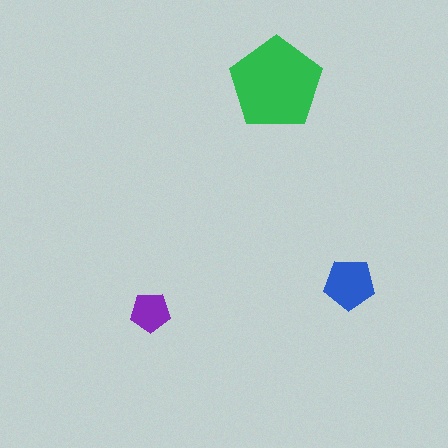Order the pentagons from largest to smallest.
the green one, the blue one, the purple one.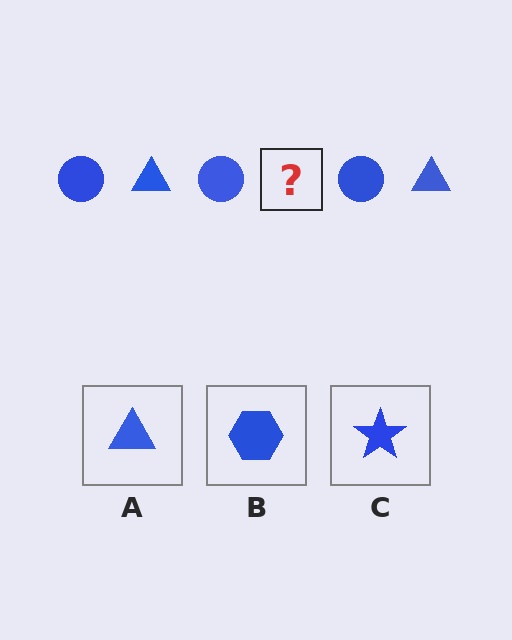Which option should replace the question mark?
Option A.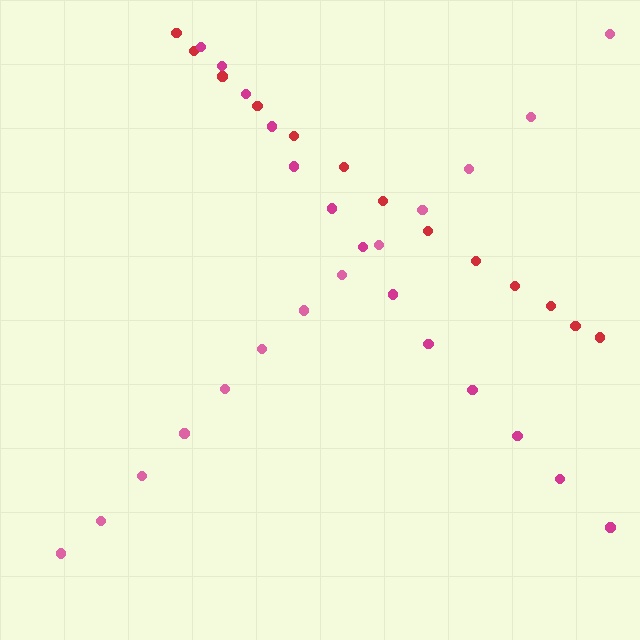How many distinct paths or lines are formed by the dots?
There are 3 distinct paths.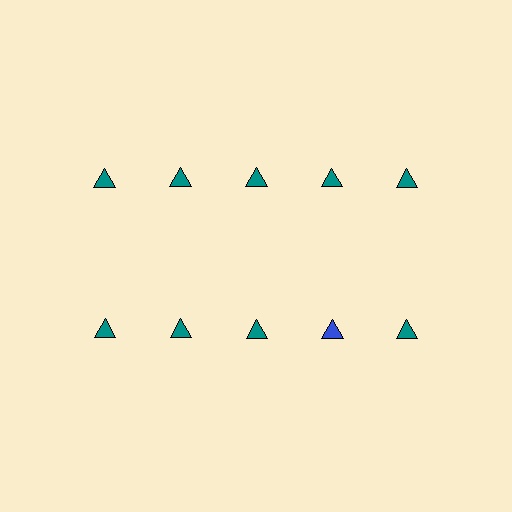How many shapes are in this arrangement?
There are 10 shapes arranged in a grid pattern.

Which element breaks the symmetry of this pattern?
The blue triangle in the second row, second from right column breaks the symmetry. All other shapes are teal triangles.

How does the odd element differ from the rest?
It has a different color: blue instead of teal.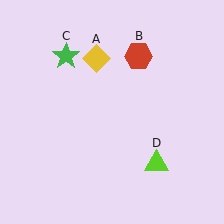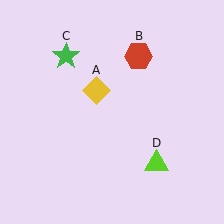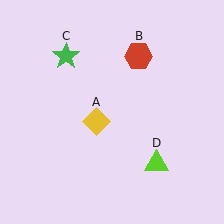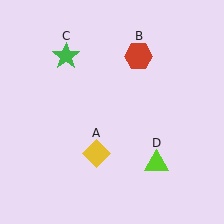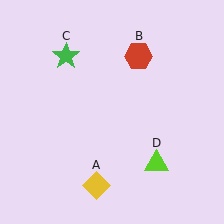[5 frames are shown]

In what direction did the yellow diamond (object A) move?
The yellow diamond (object A) moved down.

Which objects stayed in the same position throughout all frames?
Red hexagon (object B) and green star (object C) and lime triangle (object D) remained stationary.